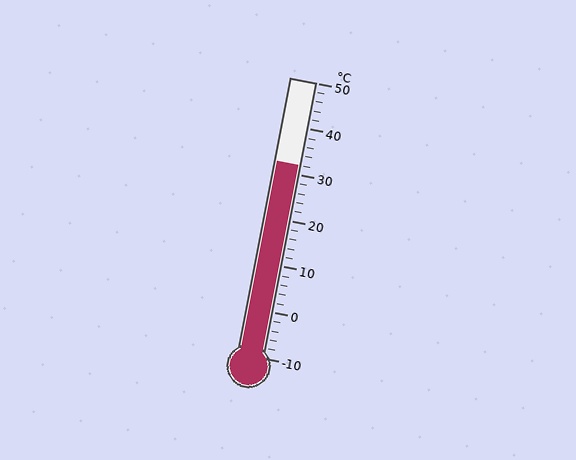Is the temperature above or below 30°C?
The temperature is above 30°C.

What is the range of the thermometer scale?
The thermometer scale ranges from -10°C to 50°C.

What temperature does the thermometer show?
The thermometer shows approximately 32°C.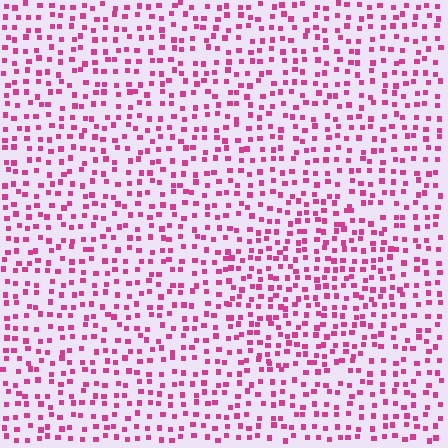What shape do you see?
I see a circle.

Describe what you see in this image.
The image contains small magenta elements arranged at two different densities. A circle-shaped region is visible where the elements are more densely packed than the surrounding area.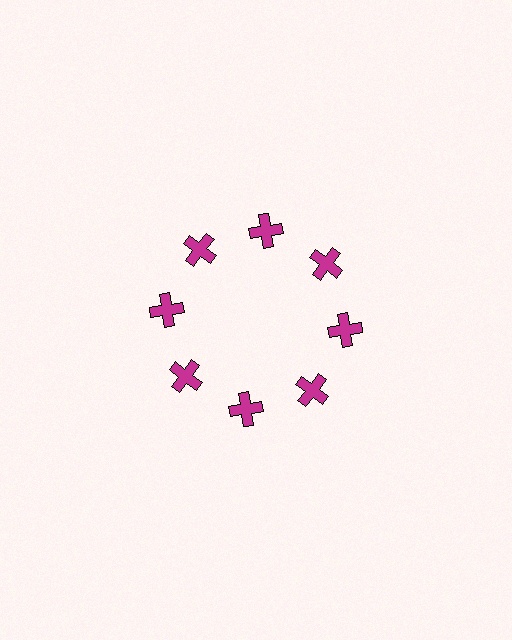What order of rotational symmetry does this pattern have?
This pattern has 8-fold rotational symmetry.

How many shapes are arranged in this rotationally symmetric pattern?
There are 8 shapes, arranged in 8 groups of 1.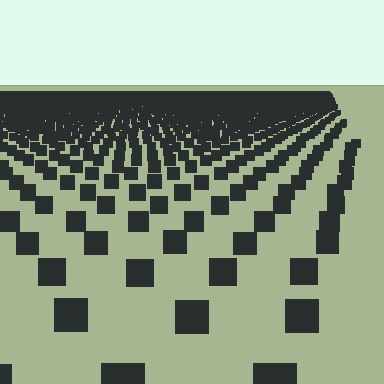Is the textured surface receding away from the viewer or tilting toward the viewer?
The surface is receding away from the viewer. Texture elements get smaller and denser toward the top.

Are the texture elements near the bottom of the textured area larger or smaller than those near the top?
Larger. Near the bottom, elements are closer to the viewer and appear at a bigger on-screen size.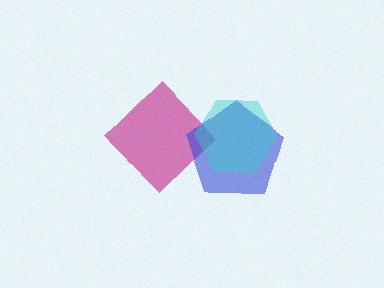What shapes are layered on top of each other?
The layered shapes are: a magenta diamond, a blue pentagon, a cyan hexagon.